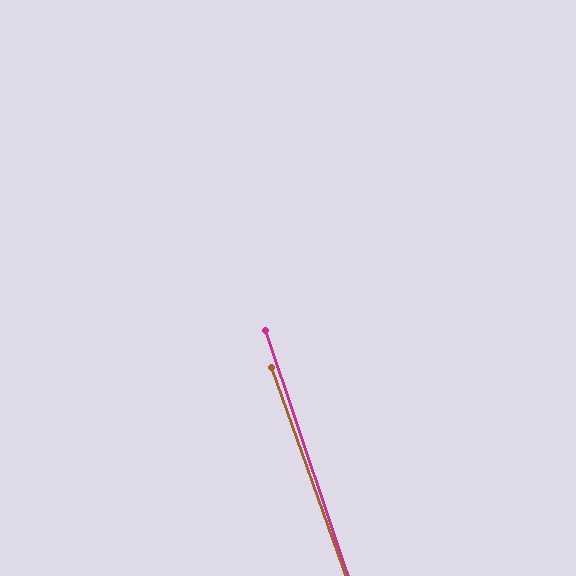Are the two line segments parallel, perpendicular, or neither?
Parallel — their directions differ by only 1.1°.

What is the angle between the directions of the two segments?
Approximately 1 degree.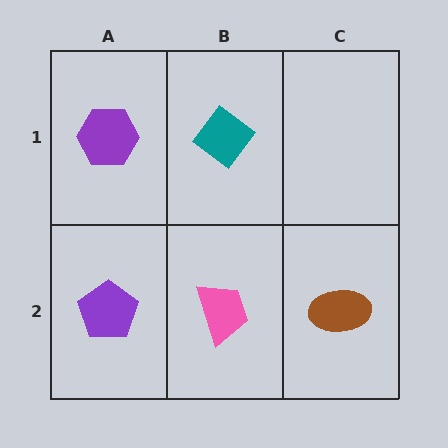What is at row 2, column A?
A purple pentagon.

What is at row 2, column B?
A pink trapezoid.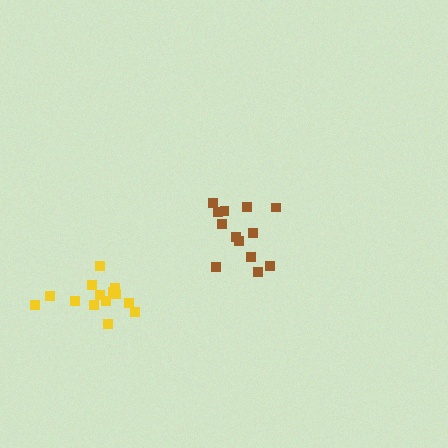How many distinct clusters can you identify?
There are 2 distinct clusters.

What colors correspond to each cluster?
The clusters are colored: yellow, brown.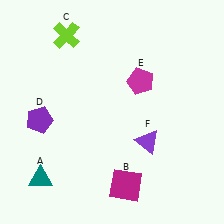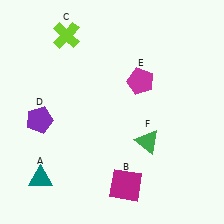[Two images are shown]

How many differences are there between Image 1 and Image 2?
There is 1 difference between the two images.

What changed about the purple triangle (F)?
In Image 1, F is purple. In Image 2, it changed to green.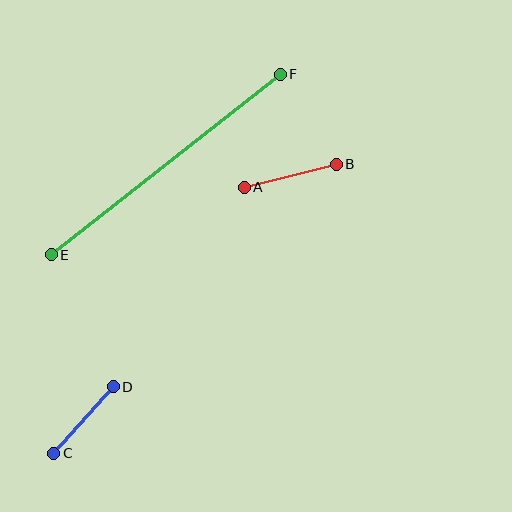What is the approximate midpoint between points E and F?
The midpoint is at approximately (166, 165) pixels.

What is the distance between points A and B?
The distance is approximately 95 pixels.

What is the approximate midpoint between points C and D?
The midpoint is at approximately (83, 420) pixels.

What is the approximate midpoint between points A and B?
The midpoint is at approximately (290, 176) pixels.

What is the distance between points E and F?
The distance is approximately 291 pixels.